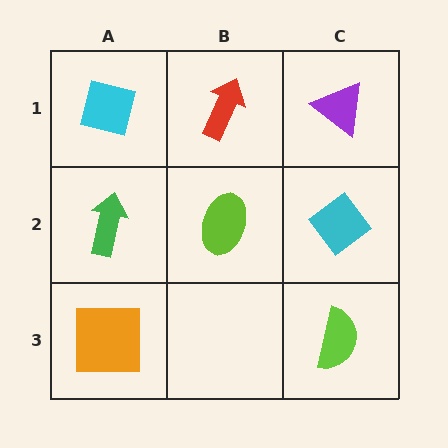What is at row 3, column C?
A lime semicircle.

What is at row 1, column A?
A cyan square.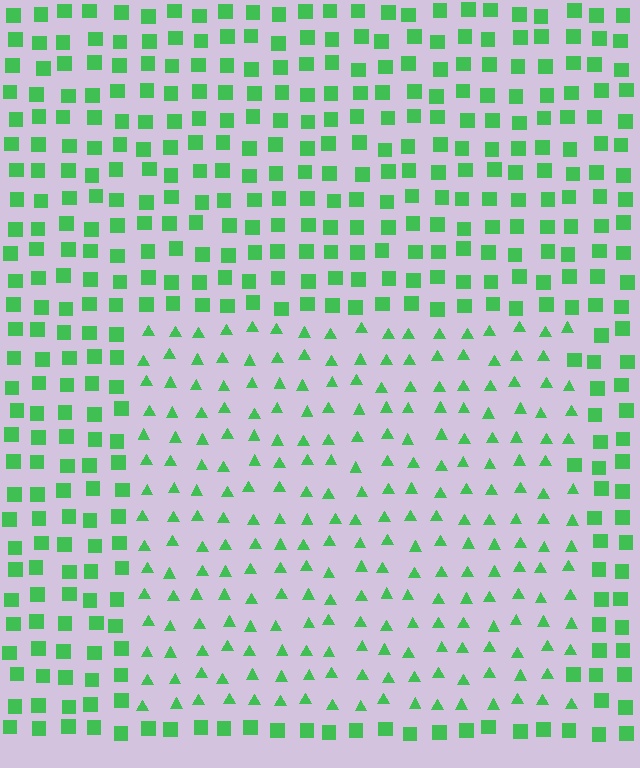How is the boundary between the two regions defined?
The boundary is defined by a change in element shape: triangles inside vs. squares outside. All elements share the same color and spacing.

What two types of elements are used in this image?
The image uses triangles inside the rectangle region and squares outside it.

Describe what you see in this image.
The image is filled with small green elements arranged in a uniform grid. A rectangle-shaped region contains triangles, while the surrounding area contains squares. The boundary is defined purely by the change in element shape.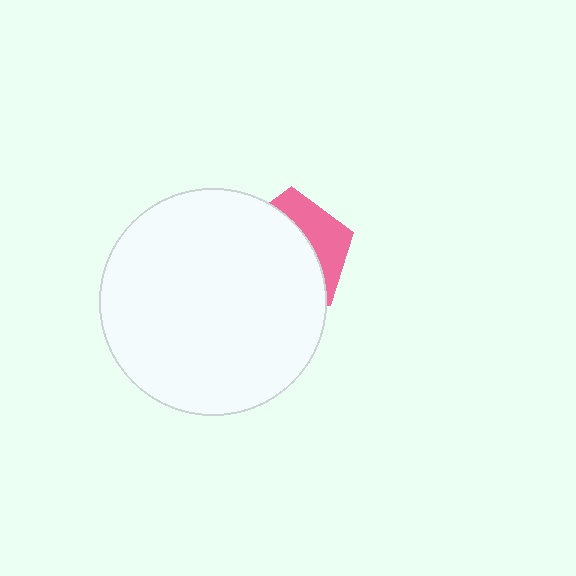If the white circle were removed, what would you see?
You would see the complete pink pentagon.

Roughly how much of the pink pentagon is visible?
A small part of it is visible (roughly 33%).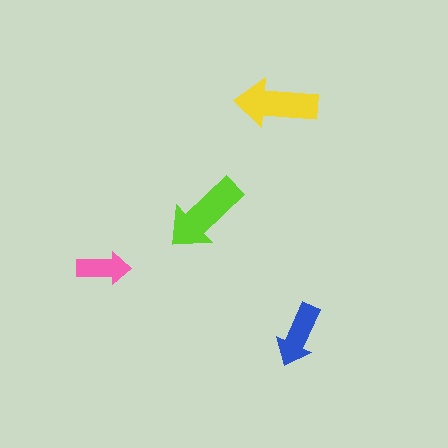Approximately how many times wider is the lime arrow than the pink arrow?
About 1.5 times wider.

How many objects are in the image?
There are 4 objects in the image.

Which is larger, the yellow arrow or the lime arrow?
The lime one.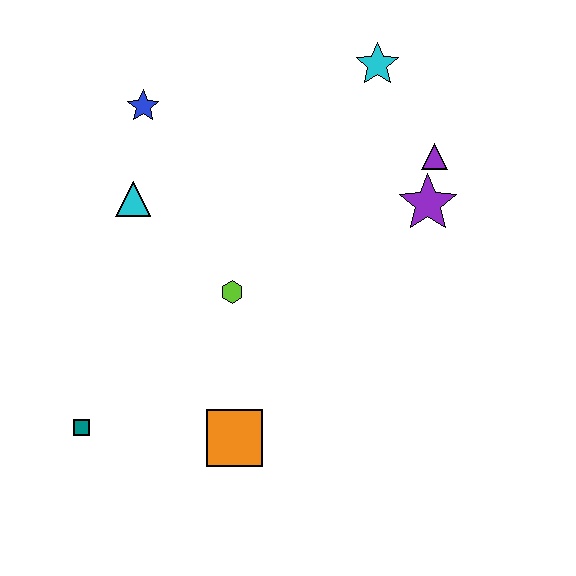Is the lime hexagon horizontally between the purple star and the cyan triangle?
Yes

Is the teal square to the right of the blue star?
No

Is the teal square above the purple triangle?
No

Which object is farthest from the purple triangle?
The teal square is farthest from the purple triangle.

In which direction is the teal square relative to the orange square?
The teal square is to the left of the orange square.